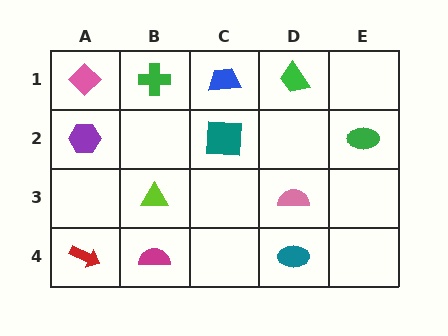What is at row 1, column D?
A green trapezoid.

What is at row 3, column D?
A pink semicircle.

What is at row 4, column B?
A magenta semicircle.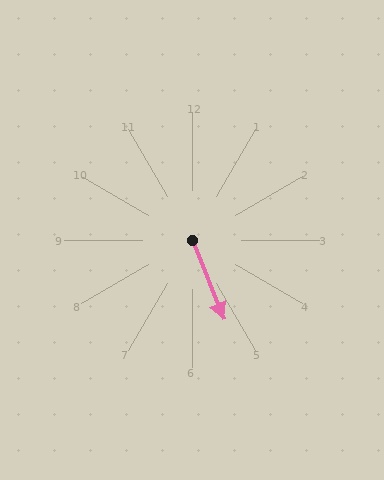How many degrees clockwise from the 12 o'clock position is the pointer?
Approximately 158 degrees.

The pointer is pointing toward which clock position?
Roughly 5 o'clock.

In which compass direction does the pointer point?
South.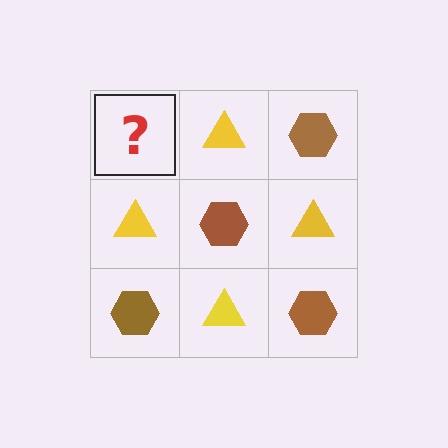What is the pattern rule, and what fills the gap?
The rule is that it alternates brown hexagon and yellow triangle in a checkerboard pattern. The gap should be filled with a brown hexagon.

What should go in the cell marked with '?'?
The missing cell should contain a brown hexagon.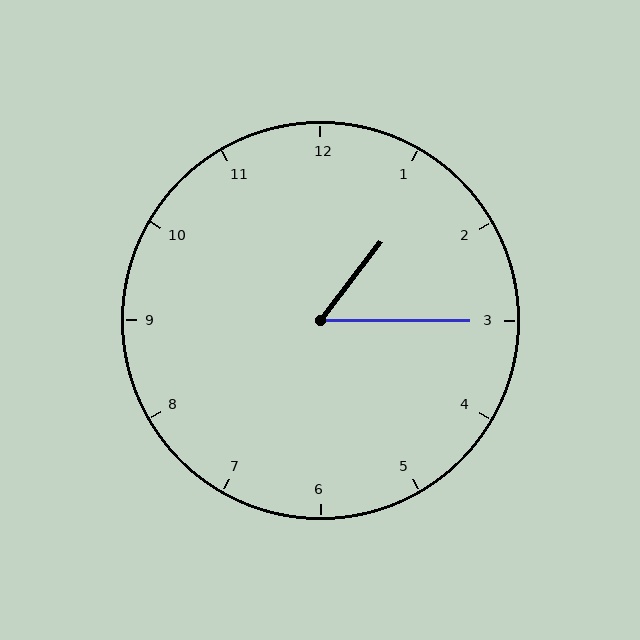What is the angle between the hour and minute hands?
Approximately 52 degrees.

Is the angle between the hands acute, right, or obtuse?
It is acute.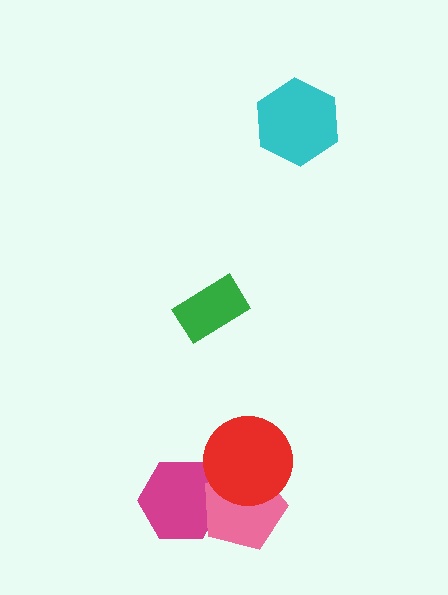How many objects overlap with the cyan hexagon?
0 objects overlap with the cyan hexagon.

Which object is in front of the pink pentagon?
The red circle is in front of the pink pentagon.